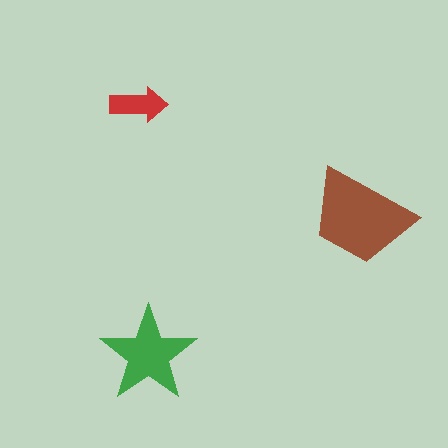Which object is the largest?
The brown trapezoid.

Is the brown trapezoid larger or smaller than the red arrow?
Larger.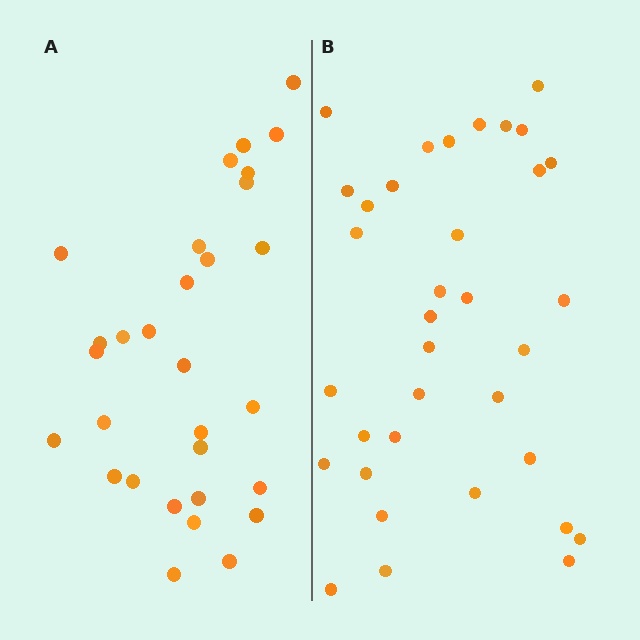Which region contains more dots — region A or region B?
Region B (the right region) has more dots.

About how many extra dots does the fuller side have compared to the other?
Region B has about 5 more dots than region A.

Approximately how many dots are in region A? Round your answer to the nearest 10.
About 30 dots.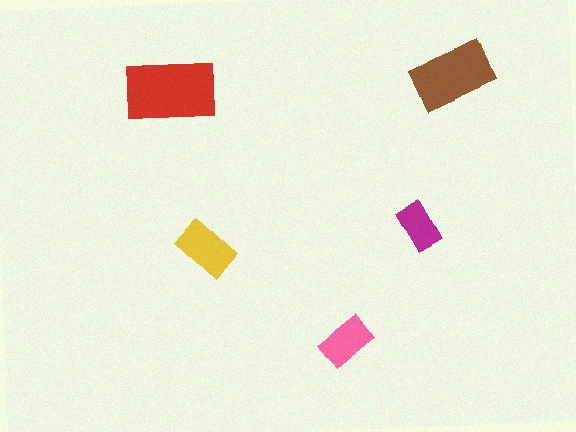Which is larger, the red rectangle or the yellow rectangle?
The red one.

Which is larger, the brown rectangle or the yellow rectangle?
The brown one.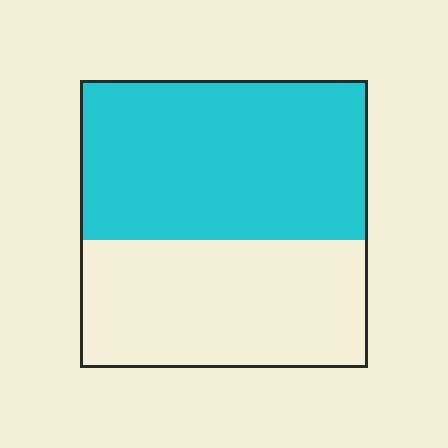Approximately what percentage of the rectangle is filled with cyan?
Approximately 55%.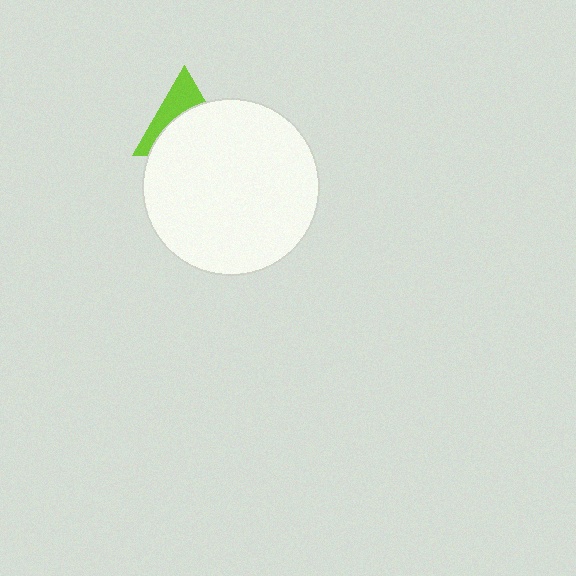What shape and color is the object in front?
The object in front is a white circle.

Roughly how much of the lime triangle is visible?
A small part of it is visible (roughly 39%).